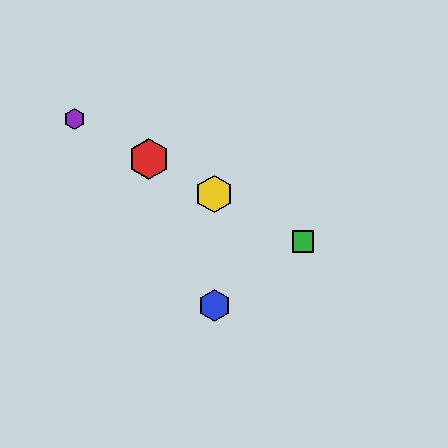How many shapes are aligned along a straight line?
4 shapes (the red hexagon, the green square, the yellow hexagon, the purple hexagon) are aligned along a straight line.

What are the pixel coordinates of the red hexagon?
The red hexagon is at (149, 159).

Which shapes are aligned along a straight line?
The red hexagon, the green square, the yellow hexagon, the purple hexagon are aligned along a straight line.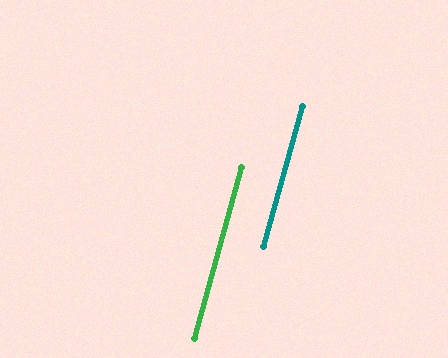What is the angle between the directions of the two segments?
Approximately 0 degrees.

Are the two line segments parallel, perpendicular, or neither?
Parallel — their directions differ by only 0.2°.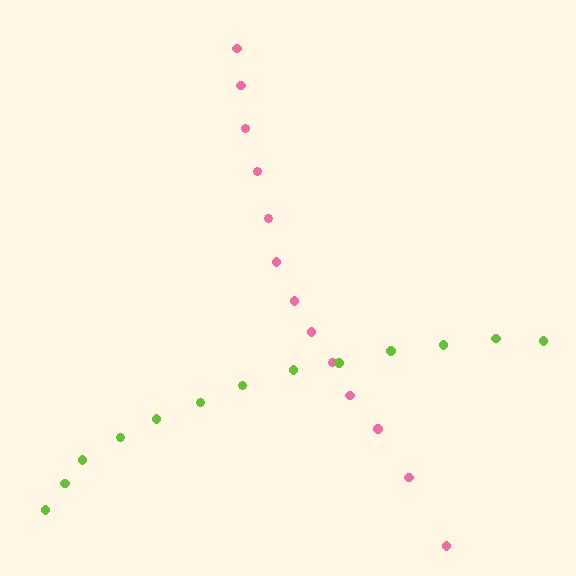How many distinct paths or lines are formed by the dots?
There are 2 distinct paths.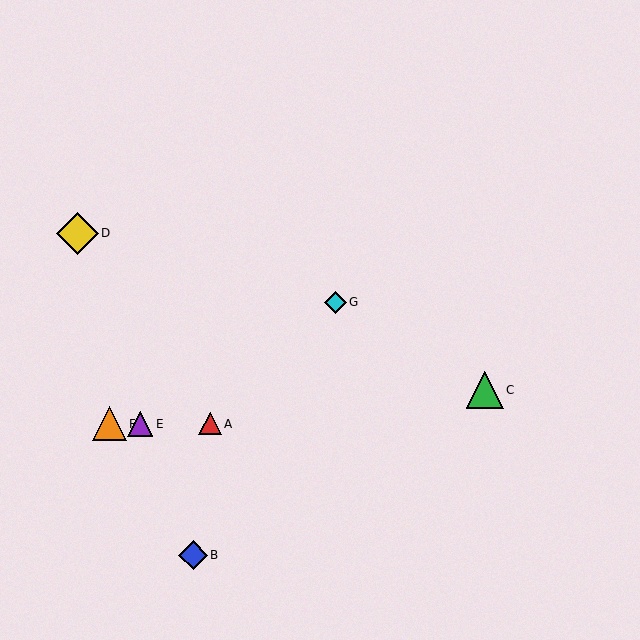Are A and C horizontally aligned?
No, A is at y≈424 and C is at y≈390.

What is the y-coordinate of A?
Object A is at y≈424.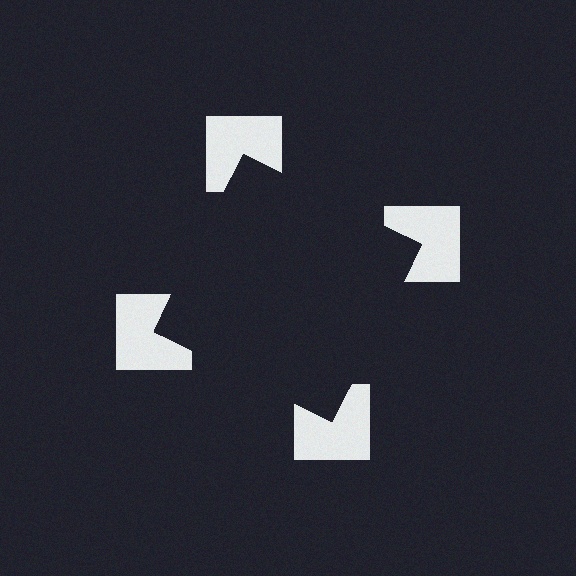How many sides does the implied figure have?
4 sides.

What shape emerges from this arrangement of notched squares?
An illusory square — its edges are inferred from the aligned wedge cuts in the notched squares, not physically drawn.